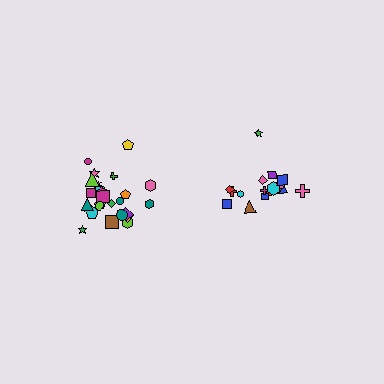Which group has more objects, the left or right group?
The left group.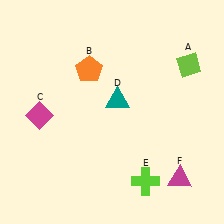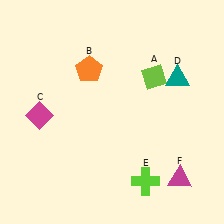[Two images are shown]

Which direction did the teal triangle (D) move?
The teal triangle (D) moved right.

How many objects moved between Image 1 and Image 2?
2 objects moved between the two images.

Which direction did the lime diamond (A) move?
The lime diamond (A) moved left.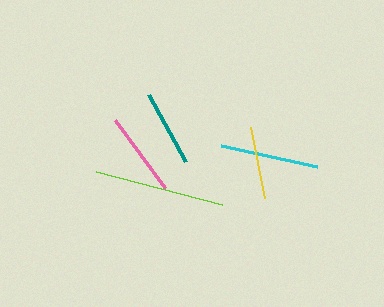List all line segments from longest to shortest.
From longest to shortest: lime, cyan, pink, teal, yellow.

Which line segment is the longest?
The lime line is the longest at approximately 131 pixels.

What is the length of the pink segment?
The pink segment is approximately 84 pixels long.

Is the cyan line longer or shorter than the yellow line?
The cyan line is longer than the yellow line.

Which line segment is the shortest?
The yellow line is the shortest at approximately 73 pixels.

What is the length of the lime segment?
The lime segment is approximately 131 pixels long.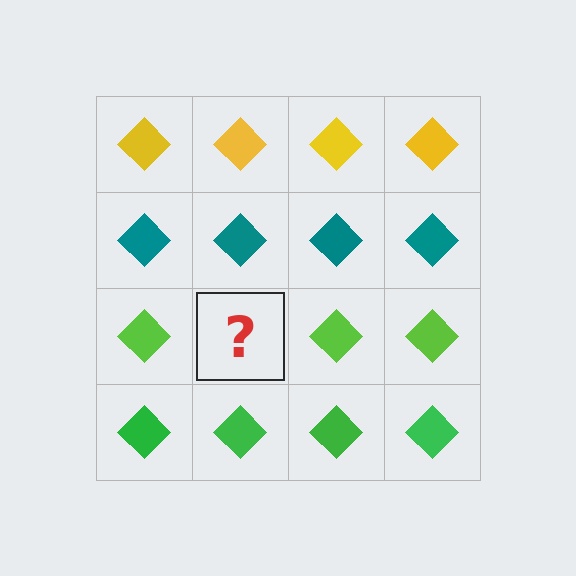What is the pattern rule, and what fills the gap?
The rule is that each row has a consistent color. The gap should be filled with a lime diamond.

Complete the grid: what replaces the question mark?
The question mark should be replaced with a lime diamond.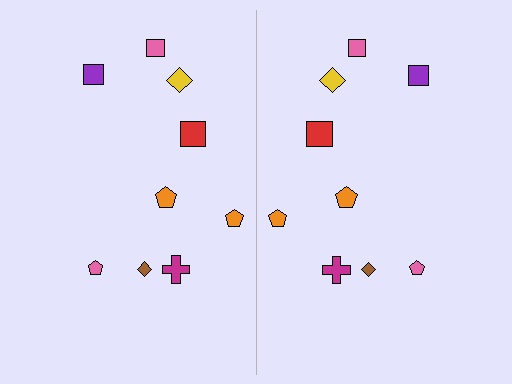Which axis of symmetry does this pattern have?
The pattern has a vertical axis of symmetry running through the center of the image.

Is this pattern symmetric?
Yes, this pattern has bilateral (reflection) symmetry.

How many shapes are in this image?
There are 18 shapes in this image.